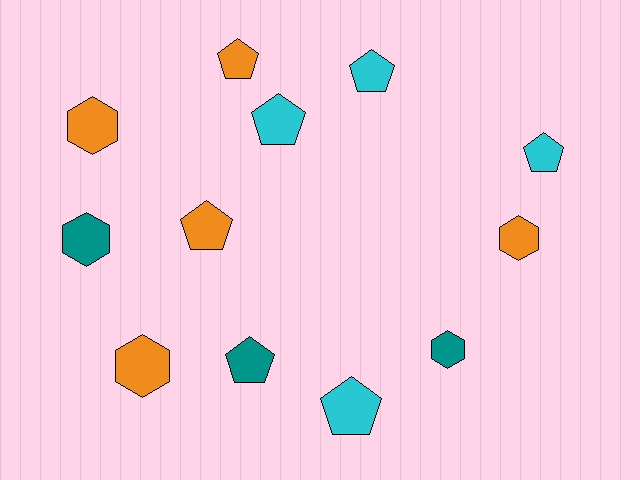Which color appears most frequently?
Orange, with 5 objects.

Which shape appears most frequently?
Pentagon, with 7 objects.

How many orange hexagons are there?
There are 3 orange hexagons.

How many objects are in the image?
There are 12 objects.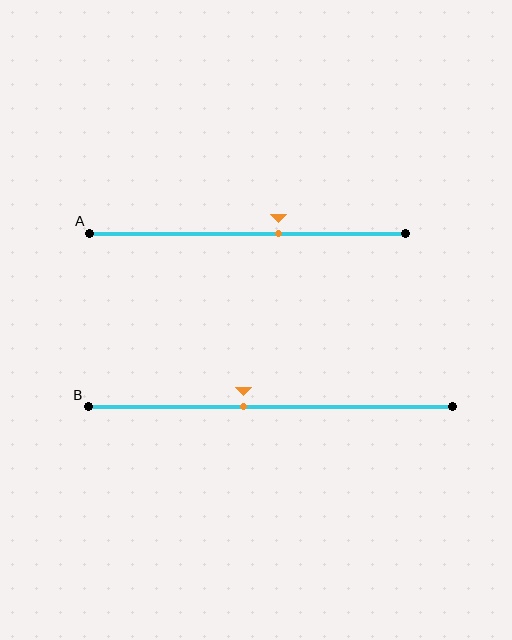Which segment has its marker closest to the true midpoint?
Segment B has its marker closest to the true midpoint.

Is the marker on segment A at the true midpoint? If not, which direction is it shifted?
No, the marker on segment A is shifted to the right by about 10% of the segment length.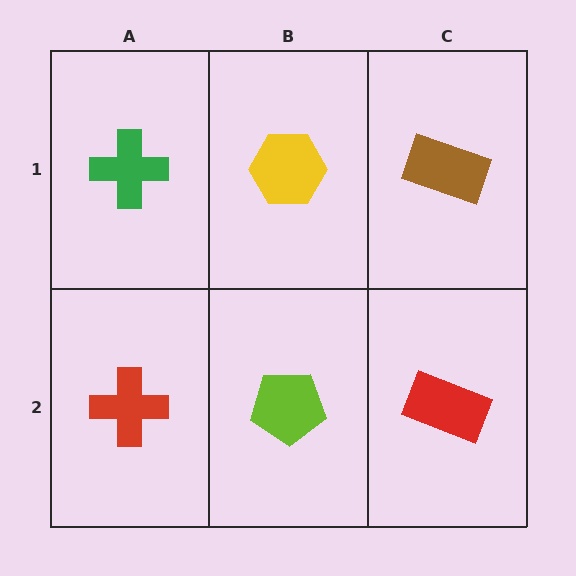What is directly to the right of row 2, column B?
A red rectangle.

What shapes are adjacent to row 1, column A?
A red cross (row 2, column A), a yellow hexagon (row 1, column B).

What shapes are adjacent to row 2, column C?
A brown rectangle (row 1, column C), a lime pentagon (row 2, column B).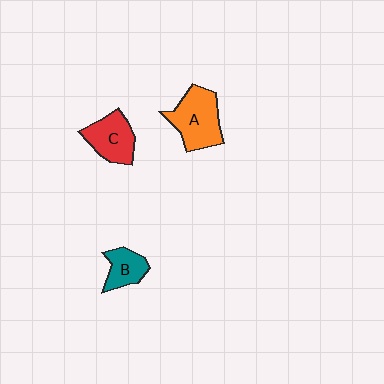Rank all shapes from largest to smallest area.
From largest to smallest: A (orange), C (red), B (teal).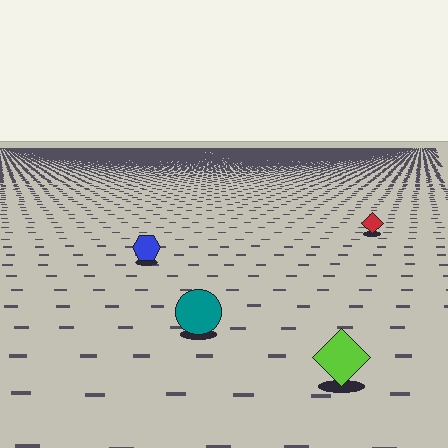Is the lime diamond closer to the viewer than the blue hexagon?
Yes. The lime diamond is closer — you can tell from the texture gradient: the ground texture is coarser near it.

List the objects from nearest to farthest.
From nearest to farthest: the lime diamond, the teal circle, the blue hexagon, the red diamond.